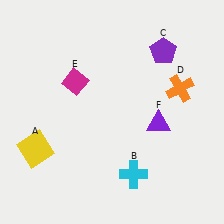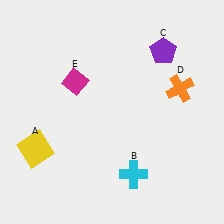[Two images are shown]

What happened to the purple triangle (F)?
The purple triangle (F) was removed in Image 2. It was in the bottom-right area of Image 1.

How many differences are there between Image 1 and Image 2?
There is 1 difference between the two images.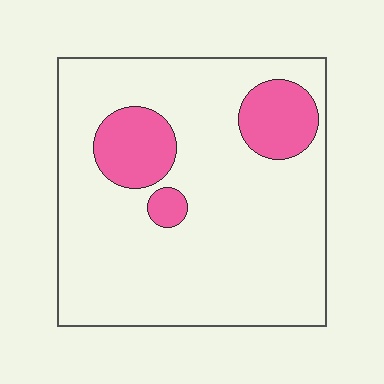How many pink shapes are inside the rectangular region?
3.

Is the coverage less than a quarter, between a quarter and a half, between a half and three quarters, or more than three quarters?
Less than a quarter.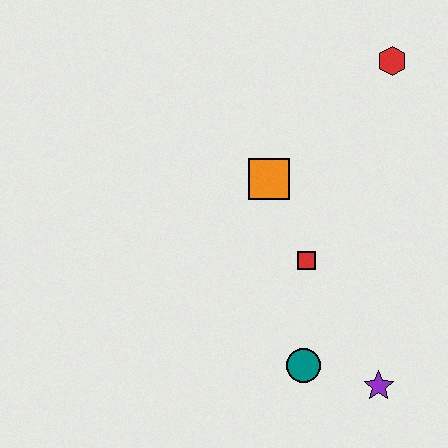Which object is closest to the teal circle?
The purple star is closest to the teal circle.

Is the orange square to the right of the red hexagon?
No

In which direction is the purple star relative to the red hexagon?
The purple star is below the red hexagon.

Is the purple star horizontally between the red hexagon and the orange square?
Yes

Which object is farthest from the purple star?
The red hexagon is farthest from the purple star.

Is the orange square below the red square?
No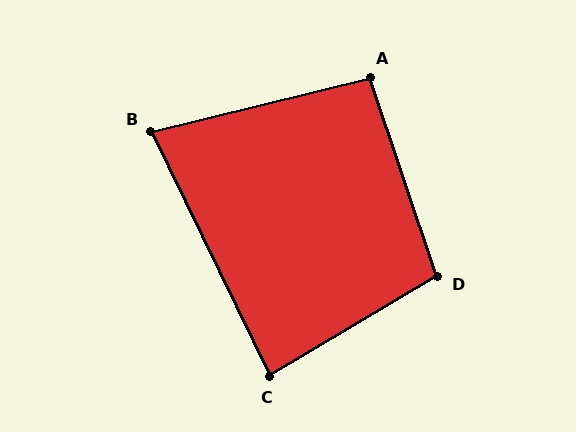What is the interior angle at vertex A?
Approximately 95 degrees (approximately right).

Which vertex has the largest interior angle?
D, at approximately 102 degrees.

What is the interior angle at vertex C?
Approximately 85 degrees (approximately right).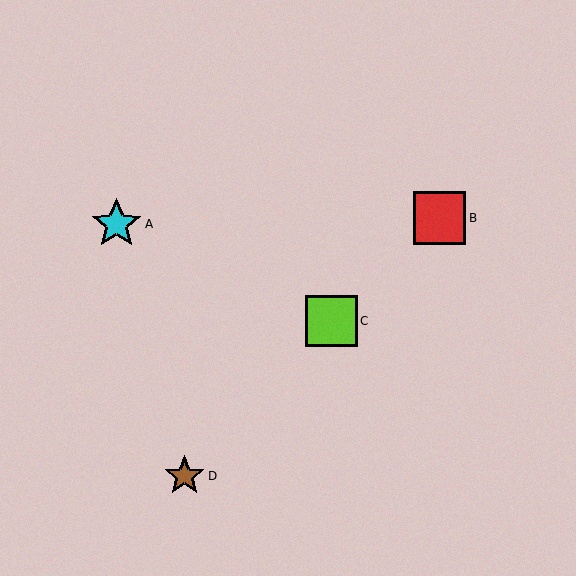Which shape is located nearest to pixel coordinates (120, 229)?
The cyan star (labeled A) at (117, 224) is nearest to that location.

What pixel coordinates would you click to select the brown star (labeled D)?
Click at (184, 476) to select the brown star D.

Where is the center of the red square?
The center of the red square is at (439, 218).